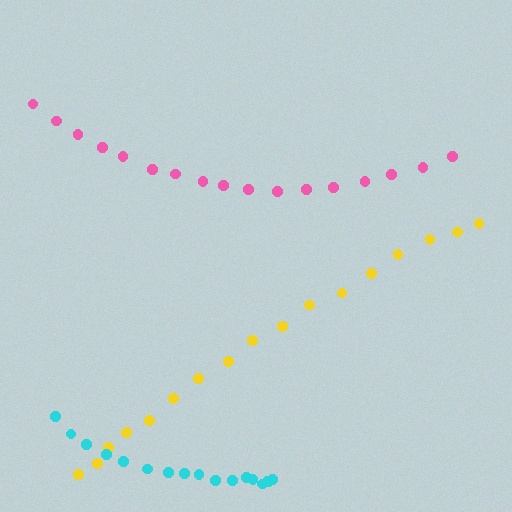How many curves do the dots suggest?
There are 3 distinct paths.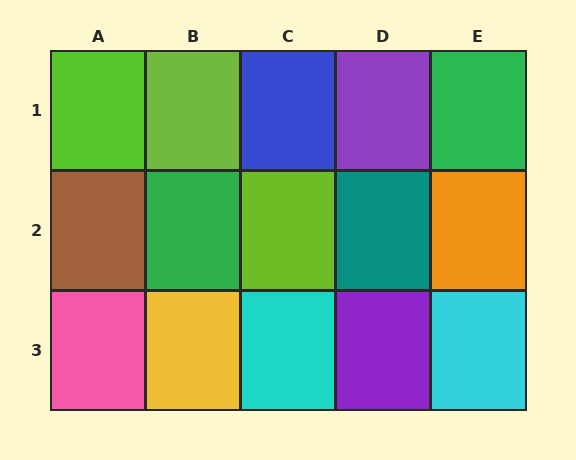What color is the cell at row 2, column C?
Lime.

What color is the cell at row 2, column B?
Green.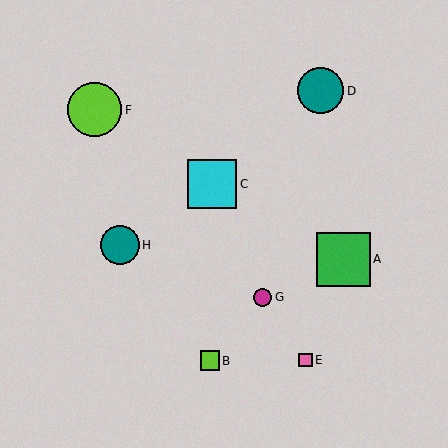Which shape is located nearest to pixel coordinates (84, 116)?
The lime circle (labeled F) at (95, 110) is nearest to that location.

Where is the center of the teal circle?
The center of the teal circle is at (320, 91).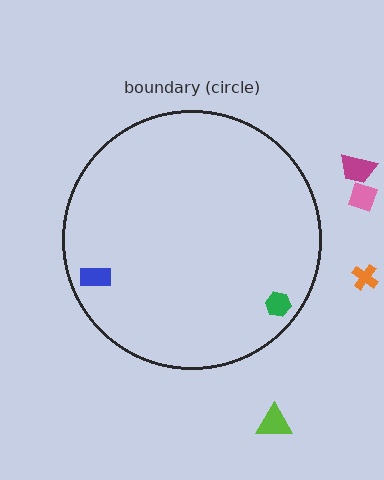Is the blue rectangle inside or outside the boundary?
Inside.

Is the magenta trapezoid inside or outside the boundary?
Outside.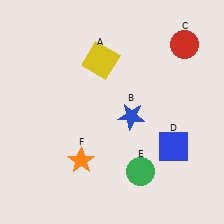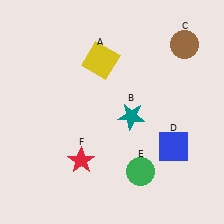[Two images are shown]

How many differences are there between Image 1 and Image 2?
There are 3 differences between the two images.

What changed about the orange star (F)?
In Image 1, F is orange. In Image 2, it changed to red.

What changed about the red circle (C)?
In Image 1, C is red. In Image 2, it changed to brown.